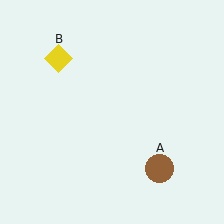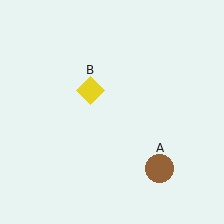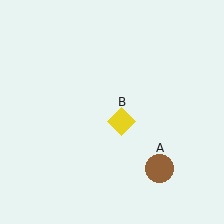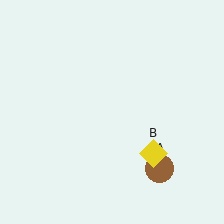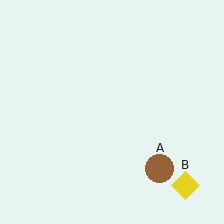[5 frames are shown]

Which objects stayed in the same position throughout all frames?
Brown circle (object A) remained stationary.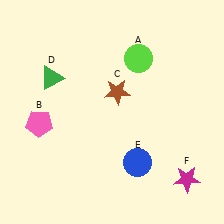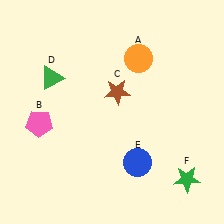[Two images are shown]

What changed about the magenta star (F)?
In Image 1, F is magenta. In Image 2, it changed to green.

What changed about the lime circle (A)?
In Image 1, A is lime. In Image 2, it changed to orange.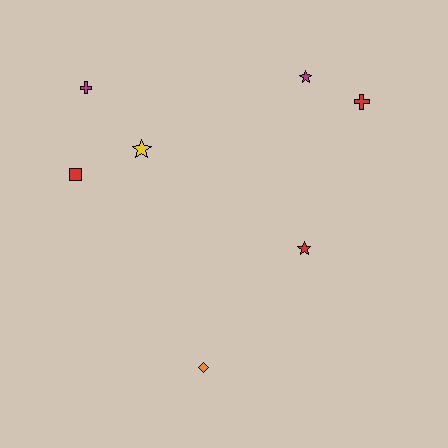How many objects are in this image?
There are 7 objects.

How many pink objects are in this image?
There are no pink objects.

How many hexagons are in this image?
There are no hexagons.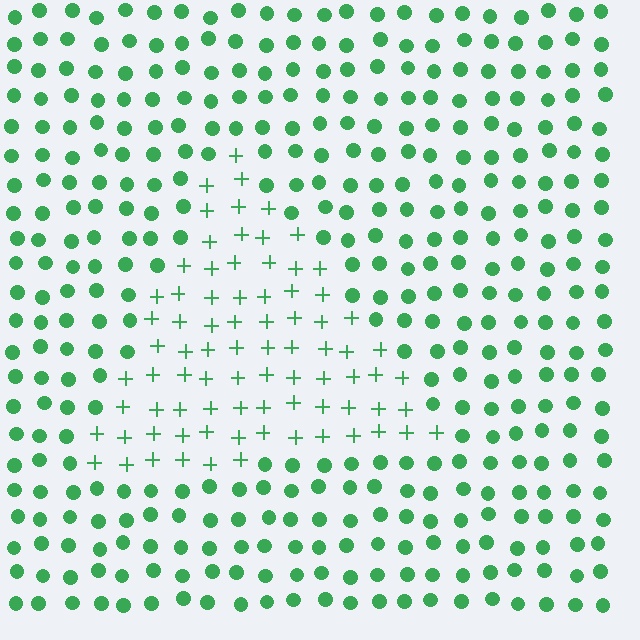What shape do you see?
I see a triangle.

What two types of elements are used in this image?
The image uses plus signs inside the triangle region and circles outside it.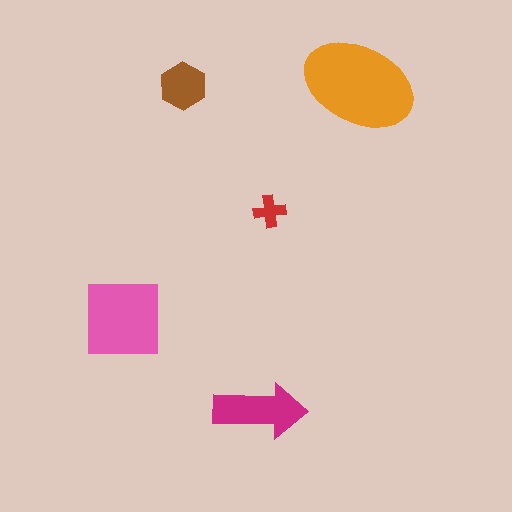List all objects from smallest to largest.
The red cross, the brown hexagon, the magenta arrow, the pink square, the orange ellipse.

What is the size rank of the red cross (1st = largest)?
5th.